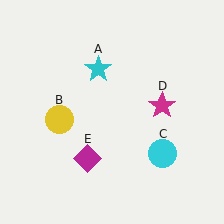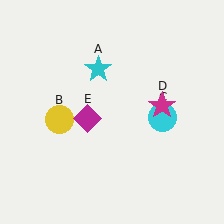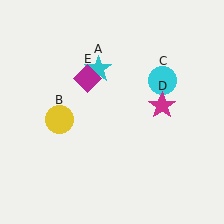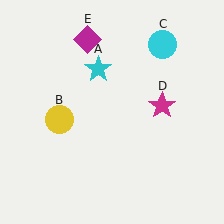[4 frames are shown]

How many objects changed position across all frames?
2 objects changed position: cyan circle (object C), magenta diamond (object E).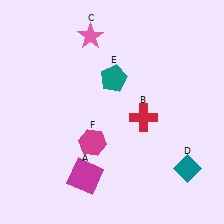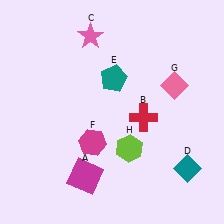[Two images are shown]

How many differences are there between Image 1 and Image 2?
There are 2 differences between the two images.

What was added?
A pink diamond (G), a lime hexagon (H) were added in Image 2.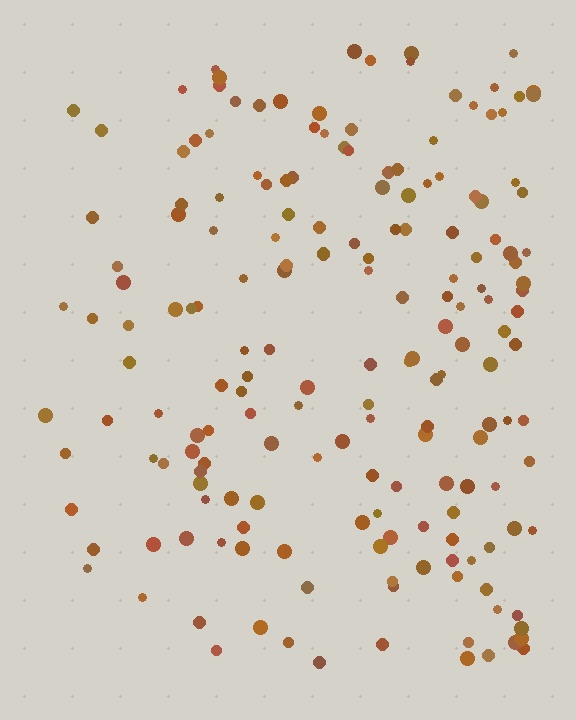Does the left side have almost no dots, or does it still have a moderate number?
Still a moderate number, just noticeably fewer than the right.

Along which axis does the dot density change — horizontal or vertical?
Horizontal.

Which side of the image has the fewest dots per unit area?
The left.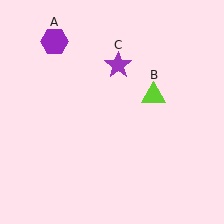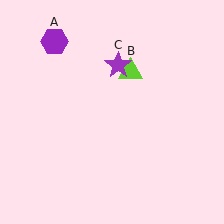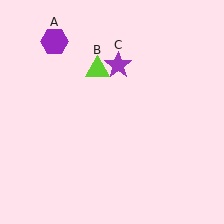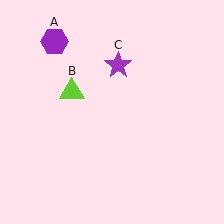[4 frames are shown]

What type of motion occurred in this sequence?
The lime triangle (object B) rotated counterclockwise around the center of the scene.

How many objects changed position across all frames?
1 object changed position: lime triangle (object B).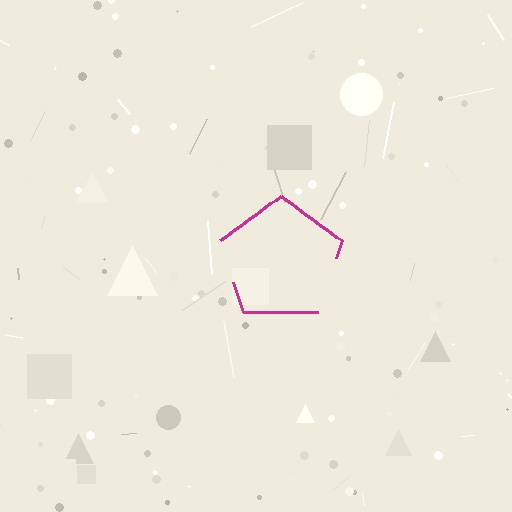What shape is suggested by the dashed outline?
The dashed outline suggests a pentagon.